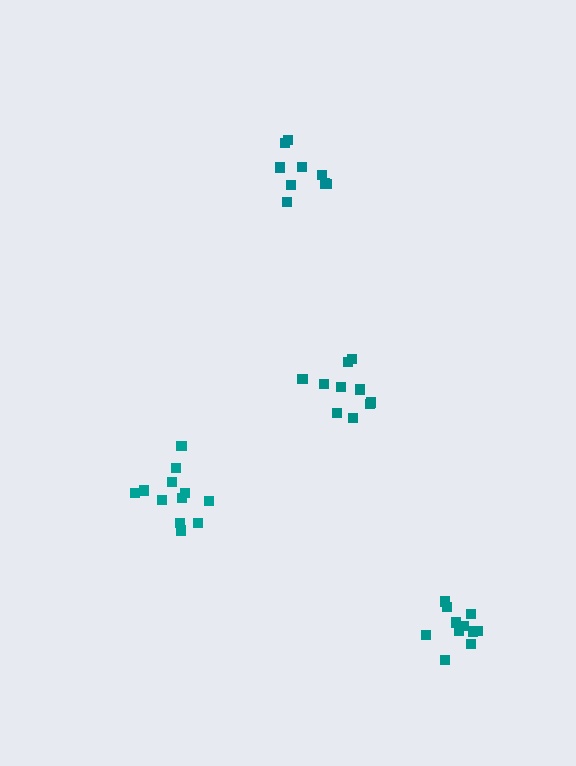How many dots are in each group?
Group 1: 10 dots, Group 2: 12 dots, Group 3: 11 dots, Group 4: 9 dots (42 total).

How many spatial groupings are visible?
There are 4 spatial groupings.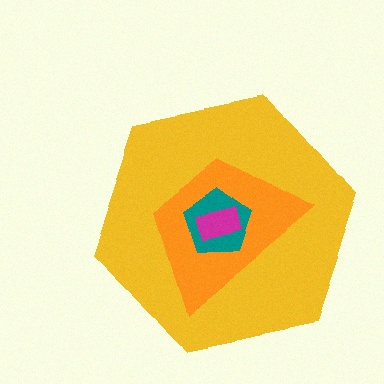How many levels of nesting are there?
4.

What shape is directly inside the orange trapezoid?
The teal pentagon.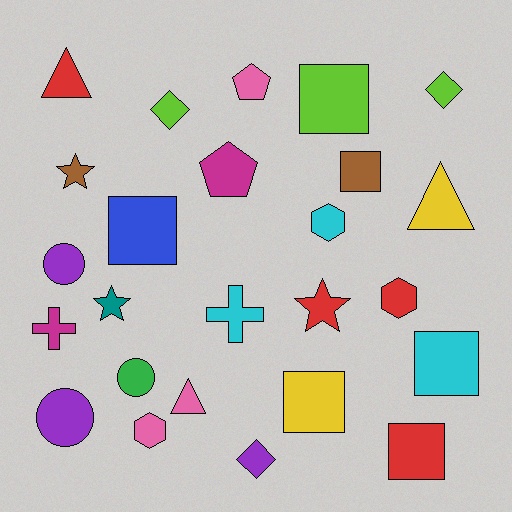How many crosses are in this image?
There are 2 crosses.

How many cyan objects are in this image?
There are 3 cyan objects.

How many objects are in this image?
There are 25 objects.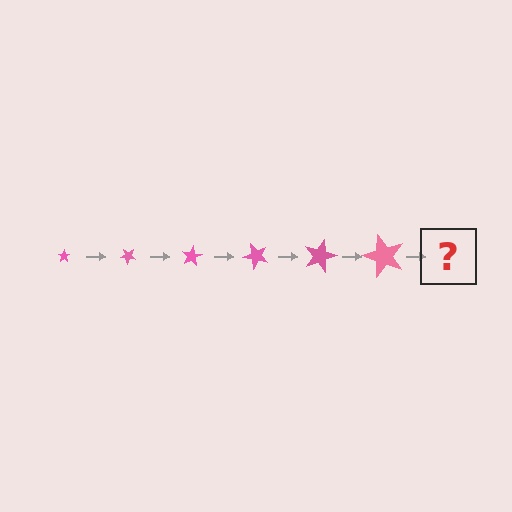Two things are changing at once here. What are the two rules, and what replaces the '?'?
The two rules are that the star grows larger each step and it rotates 40 degrees each step. The '?' should be a star, larger than the previous one and rotated 240 degrees from the start.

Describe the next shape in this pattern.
It should be a star, larger than the previous one and rotated 240 degrees from the start.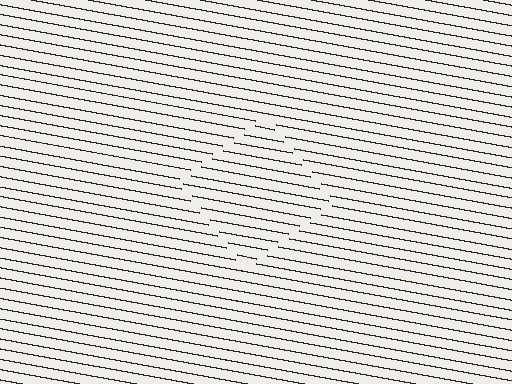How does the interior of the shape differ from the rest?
The interior of the shape contains the same grating, shifted by half a period — the contour is defined by the phase discontinuity where line-ends from the inner and outer gratings abut.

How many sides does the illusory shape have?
4 sides — the line-ends trace a square.